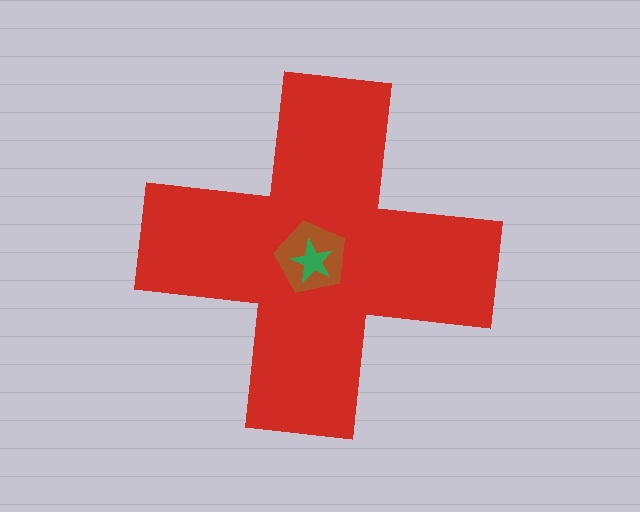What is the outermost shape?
The red cross.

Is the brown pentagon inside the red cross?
Yes.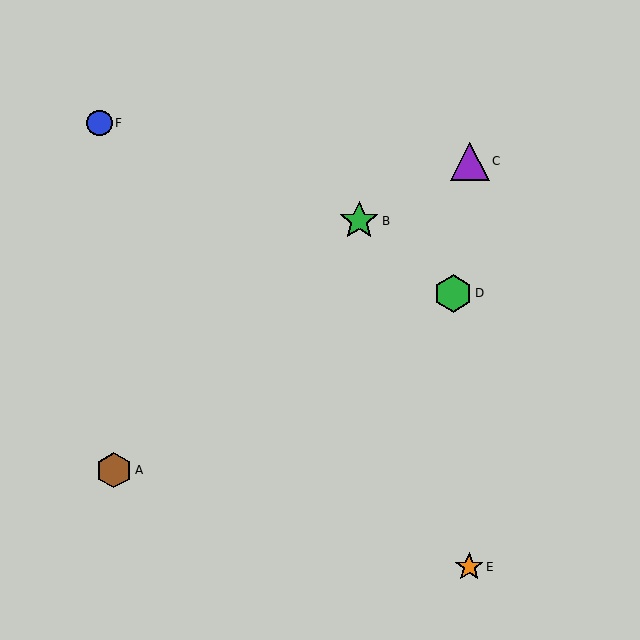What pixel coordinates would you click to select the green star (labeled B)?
Click at (359, 221) to select the green star B.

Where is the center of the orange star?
The center of the orange star is at (469, 567).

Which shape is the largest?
The green star (labeled B) is the largest.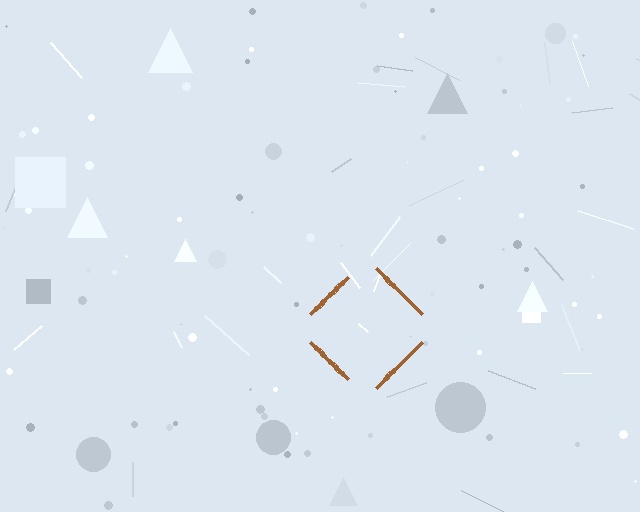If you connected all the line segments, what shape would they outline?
They would outline a diamond.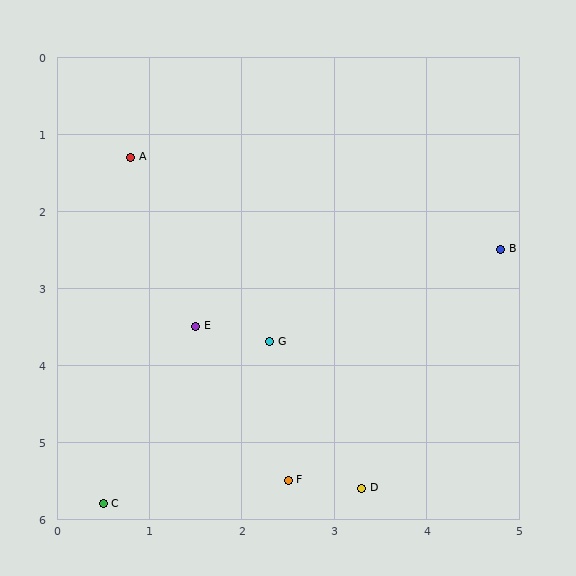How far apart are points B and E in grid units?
Points B and E are about 3.4 grid units apart.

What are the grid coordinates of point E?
Point E is at approximately (1.5, 3.5).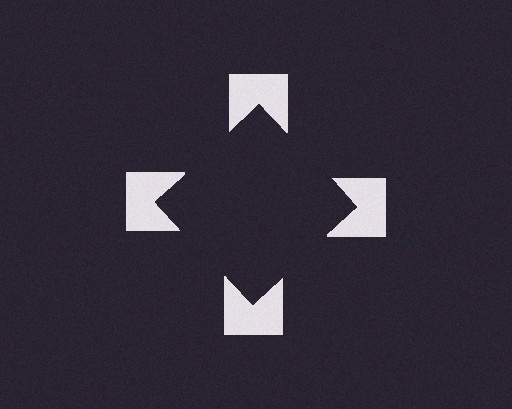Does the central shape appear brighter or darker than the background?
It typically appears slightly darker than the background, even though no actual brightness change is drawn.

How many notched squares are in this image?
There are 4 — one at each vertex of the illusory square.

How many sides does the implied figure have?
4 sides.